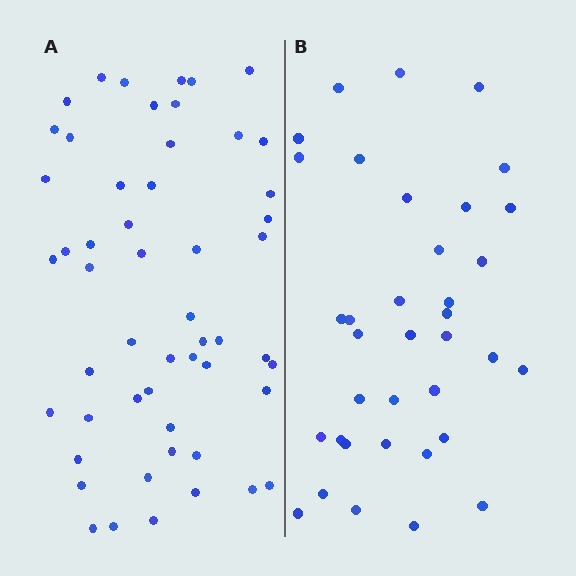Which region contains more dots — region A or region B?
Region A (the left region) has more dots.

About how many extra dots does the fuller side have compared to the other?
Region A has approximately 15 more dots than region B.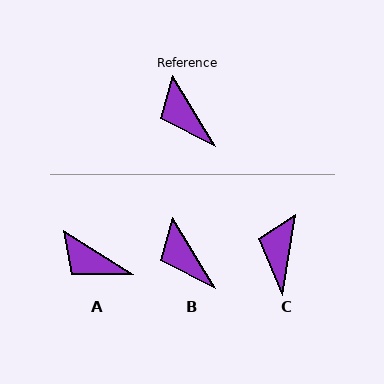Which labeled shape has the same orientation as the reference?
B.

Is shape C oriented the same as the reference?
No, it is off by about 40 degrees.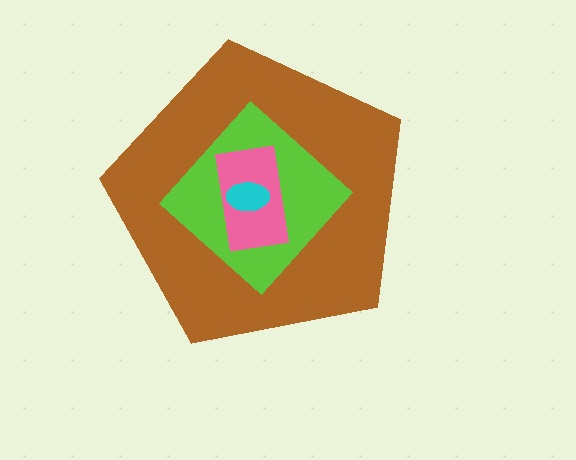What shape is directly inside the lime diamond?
The pink rectangle.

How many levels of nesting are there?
4.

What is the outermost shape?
The brown pentagon.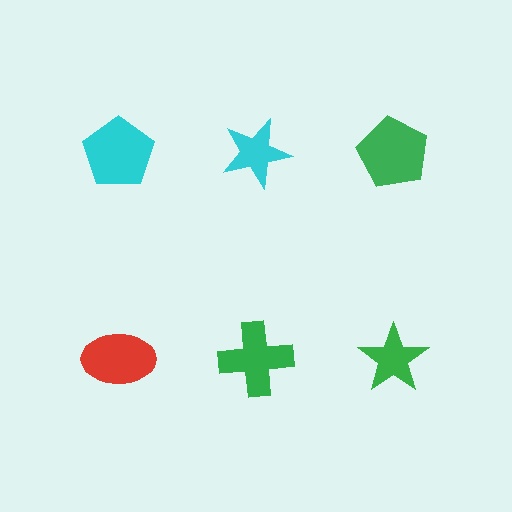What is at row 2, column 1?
A red ellipse.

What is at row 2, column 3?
A green star.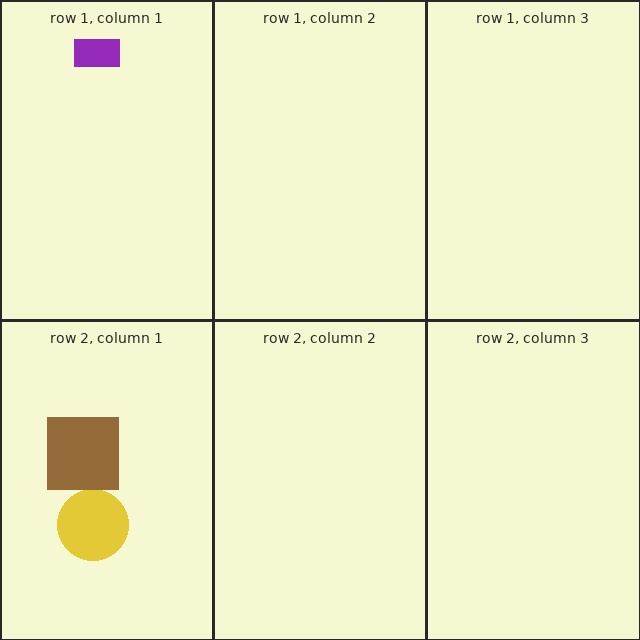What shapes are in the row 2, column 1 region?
The yellow circle, the brown square.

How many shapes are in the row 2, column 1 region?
2.